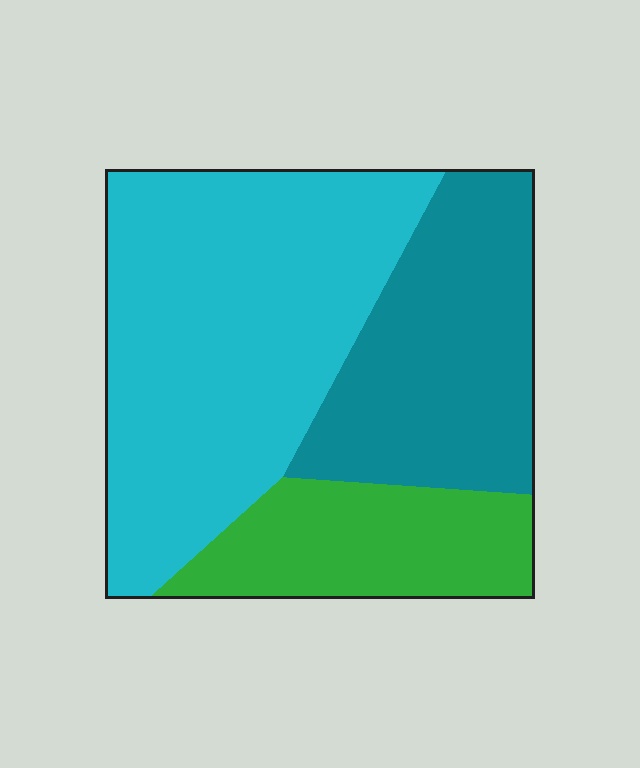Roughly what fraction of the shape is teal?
Teal takes up between a sixth and a third of the shape.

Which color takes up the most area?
Cyan, at roughly 50%.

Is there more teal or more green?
Teal.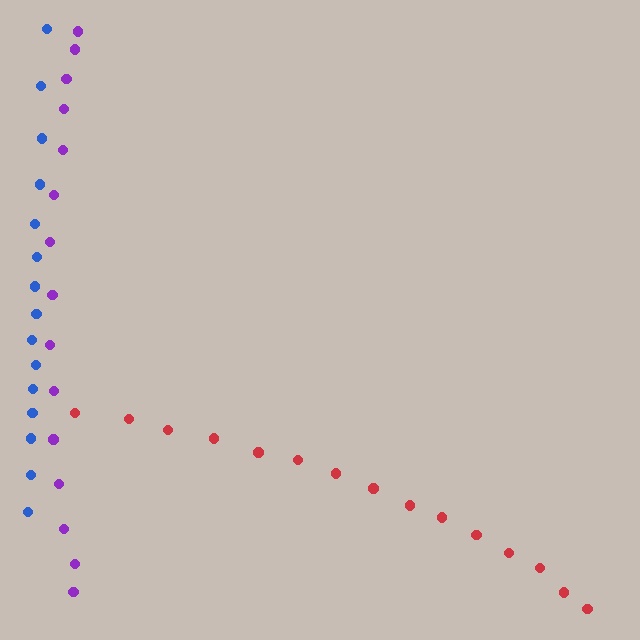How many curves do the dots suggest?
There are 3 distinct paths.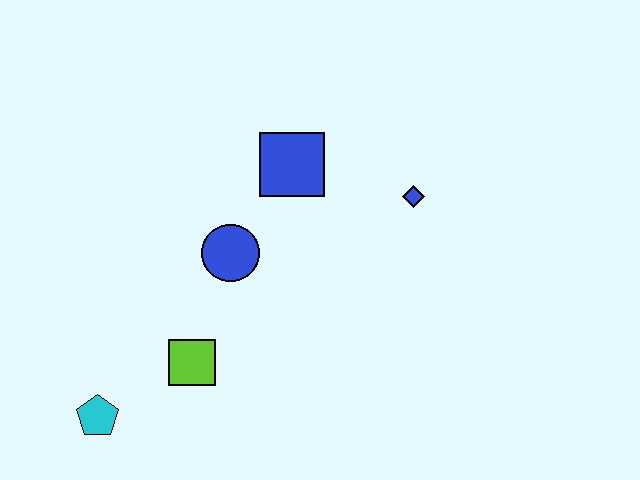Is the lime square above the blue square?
No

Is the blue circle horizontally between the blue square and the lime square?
Yes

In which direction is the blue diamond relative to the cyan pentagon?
The blue diamond is to the right of the cyan pentagon.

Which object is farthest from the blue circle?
The cyan pentagon is farthest from the blue circle.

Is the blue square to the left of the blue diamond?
Yes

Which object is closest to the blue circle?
The blue square is closest to the blue circle.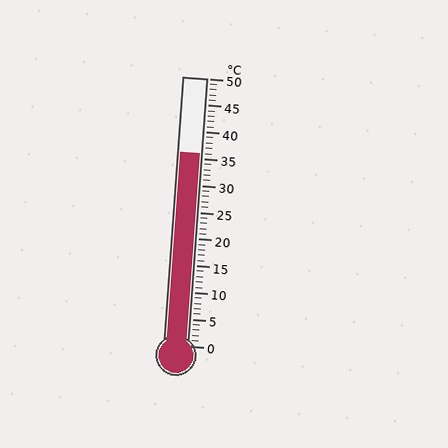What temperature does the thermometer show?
The thermometer shows approximately 36°C.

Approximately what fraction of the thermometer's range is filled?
The thermometer is filled to approximately 70% of its range.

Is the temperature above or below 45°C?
The temperature is below 45°C.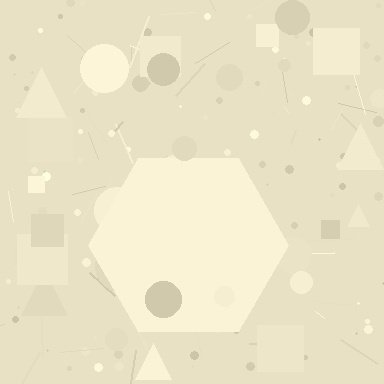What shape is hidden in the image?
A hexagon is hidden in the image.